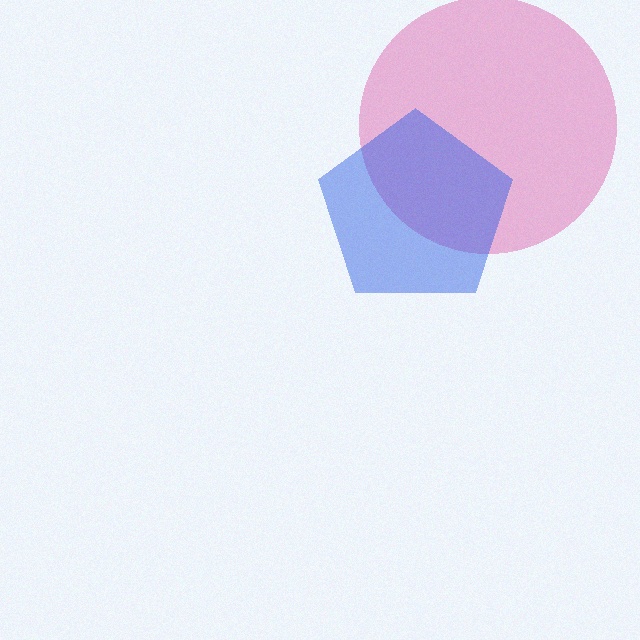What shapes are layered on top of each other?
The layered shapes are: a pink circle, a blue pentagon.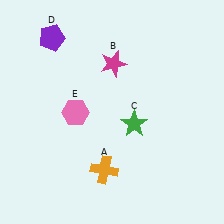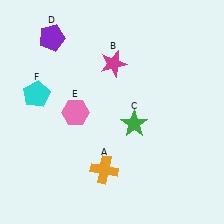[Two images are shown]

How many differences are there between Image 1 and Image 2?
There is 1 difference between the two images.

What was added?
A cyan pentagon (F) was added in Image 2.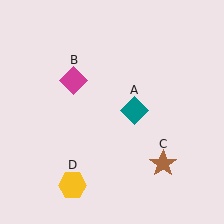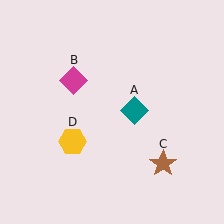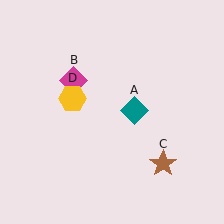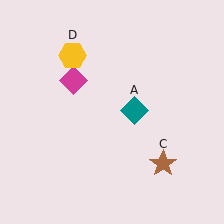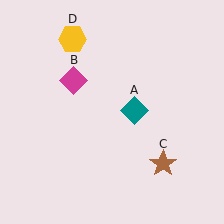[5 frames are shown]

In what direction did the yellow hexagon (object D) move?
The yellow hexagon (object D) moved up.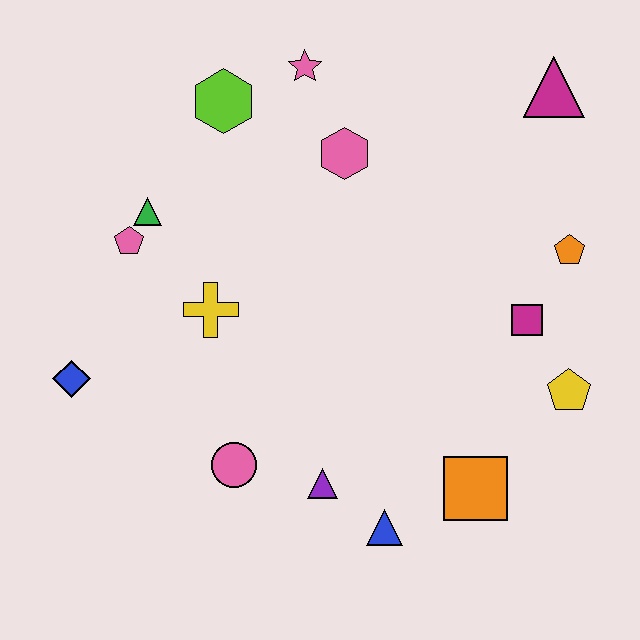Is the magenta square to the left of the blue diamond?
No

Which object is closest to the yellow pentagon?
The magenta square is closest to the yellow pentagon.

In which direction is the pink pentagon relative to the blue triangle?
The pink pentagon is above the blue triangle.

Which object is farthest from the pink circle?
The magenta triangle is farthest from the pink circle.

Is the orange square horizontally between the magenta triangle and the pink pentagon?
Yes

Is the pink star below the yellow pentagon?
No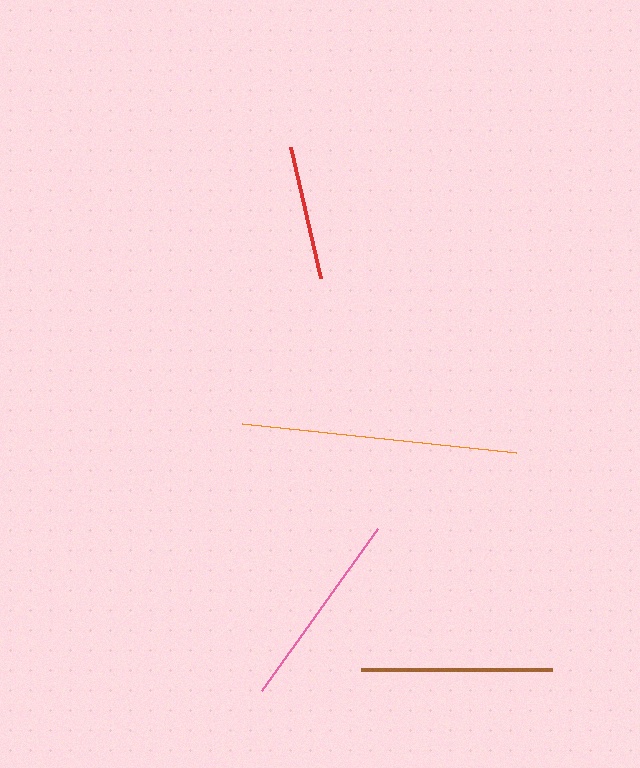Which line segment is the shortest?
The red line is the shortest at approximately 134 pixels.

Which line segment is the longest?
The orange line is the longest at approximately 276 pixels.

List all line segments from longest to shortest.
From longest to shortest: orange, pink, brown, red.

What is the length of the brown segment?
The brown segment is approximately 190 pixels long.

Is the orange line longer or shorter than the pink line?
The orange line is longer than the pink line.